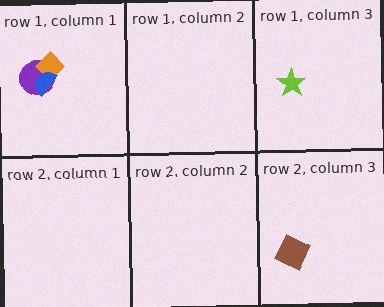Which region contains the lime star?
The row 1, column 3 region.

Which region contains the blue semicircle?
The row 1, column 1 region.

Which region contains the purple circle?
The row 1, column 1 region.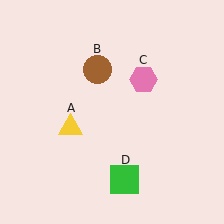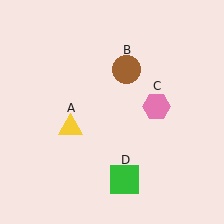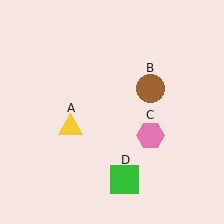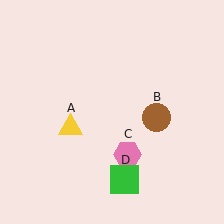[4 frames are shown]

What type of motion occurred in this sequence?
The brown circle (object B), pink hexagon (object C) rotated clockwise around the center of the scene.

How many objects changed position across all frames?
2 objects changed position: brown circle (object B), pink hexagon (object C).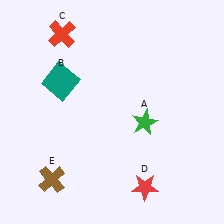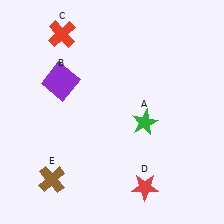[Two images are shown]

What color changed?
The square (B) changed from teal in Image 1 to purple in Image 2.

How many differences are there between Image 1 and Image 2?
There is 1 difference between the two images.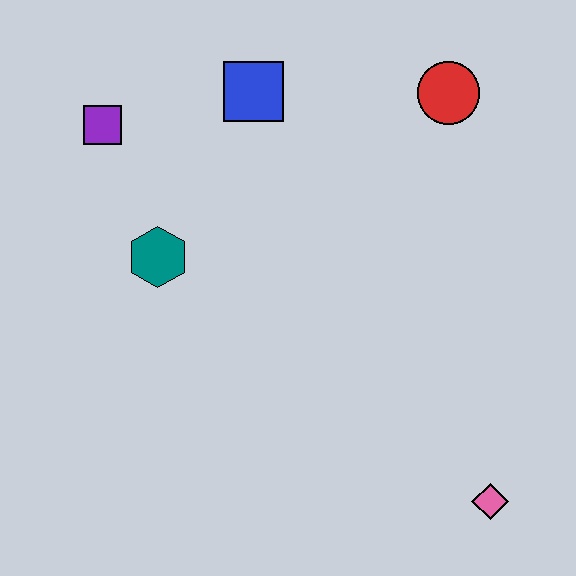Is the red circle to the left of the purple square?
No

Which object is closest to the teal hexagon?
The purple square is closest to the teal hexagon.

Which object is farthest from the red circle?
The pink diamond is farthest from the red circle.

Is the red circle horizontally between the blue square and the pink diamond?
Yes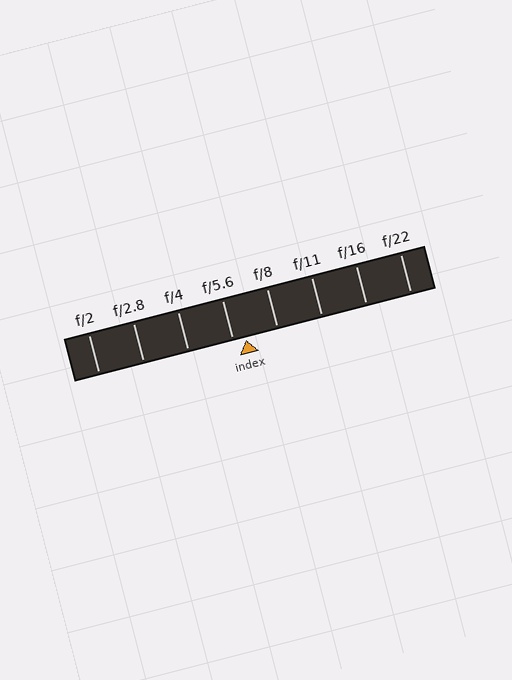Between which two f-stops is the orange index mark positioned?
The index mark is between f/5.6 and f/8.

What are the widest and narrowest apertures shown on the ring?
The widest aperture shown is f/2 and the narrowest is f/22.